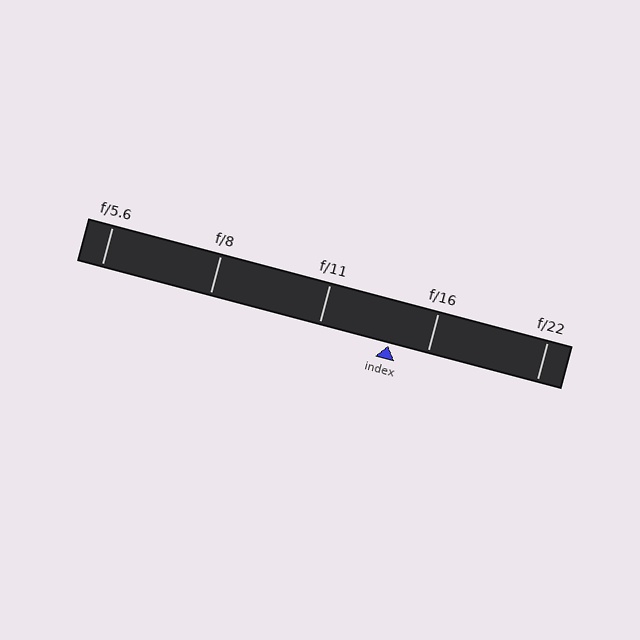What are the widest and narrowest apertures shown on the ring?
The widest aperture shown is f/5.6 and the narrowest is f/22.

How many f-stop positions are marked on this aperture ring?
There are 5 f-stop positions marked.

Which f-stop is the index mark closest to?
The index mark is closest to f/16.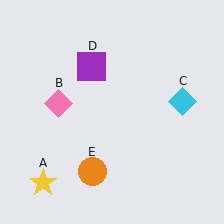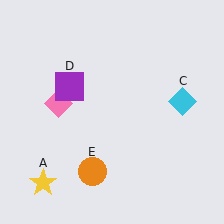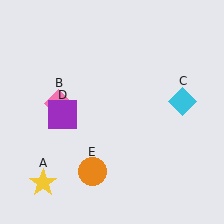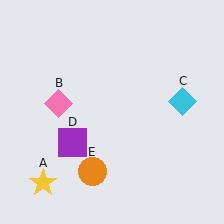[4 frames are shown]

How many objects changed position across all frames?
1 object changed position: purple square (object D).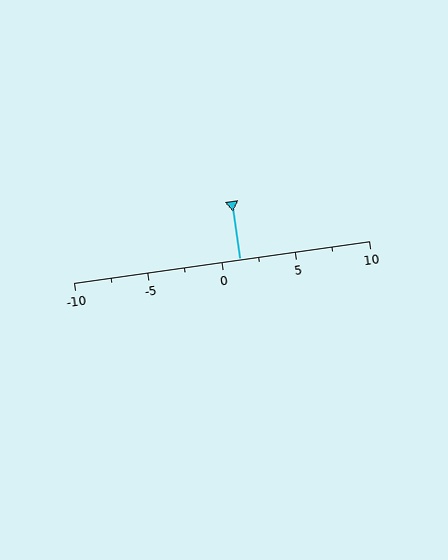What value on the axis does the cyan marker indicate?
The marker indicates approximately 1.2.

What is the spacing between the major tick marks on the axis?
The major ticks are spaced 5 apart.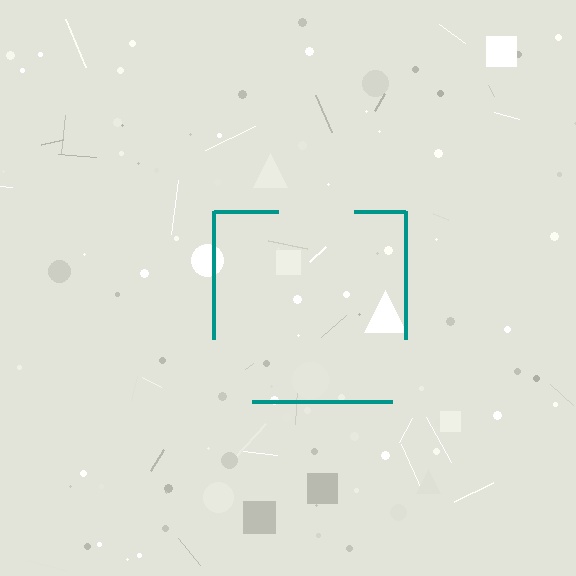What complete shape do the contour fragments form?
The contour fragments form a square.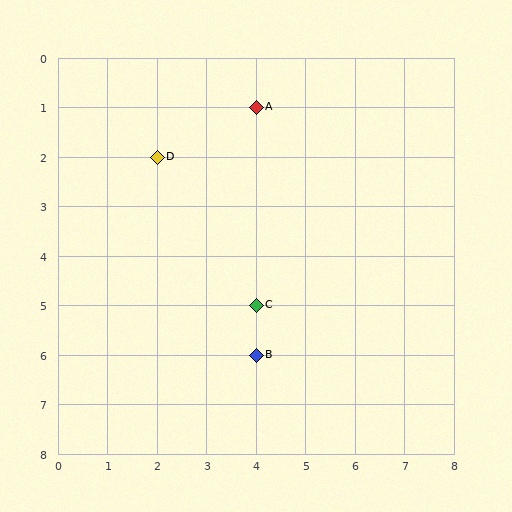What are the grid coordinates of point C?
Point C is at grid coordinates (4, 5).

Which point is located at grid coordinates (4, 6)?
Point B is at (4, 6).